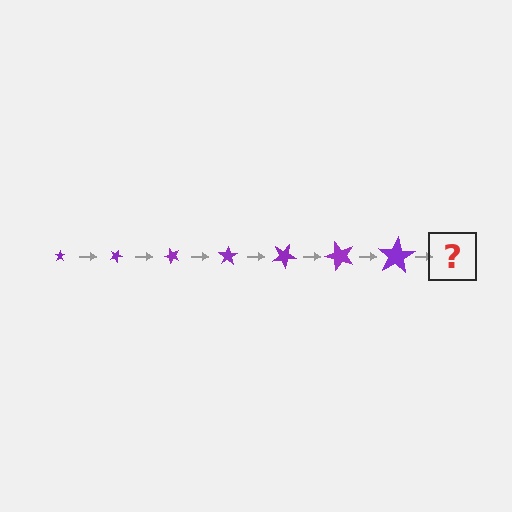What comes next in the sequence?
The next element should be a star, larger than the previous one and rotated 175 degrees from the start.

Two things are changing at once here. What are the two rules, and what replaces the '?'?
The two rules are that the star grows larger each step and it rotates 25 degrees each step. The '?' should be a star, larger than the previous one and rotated 175 degrees from the start.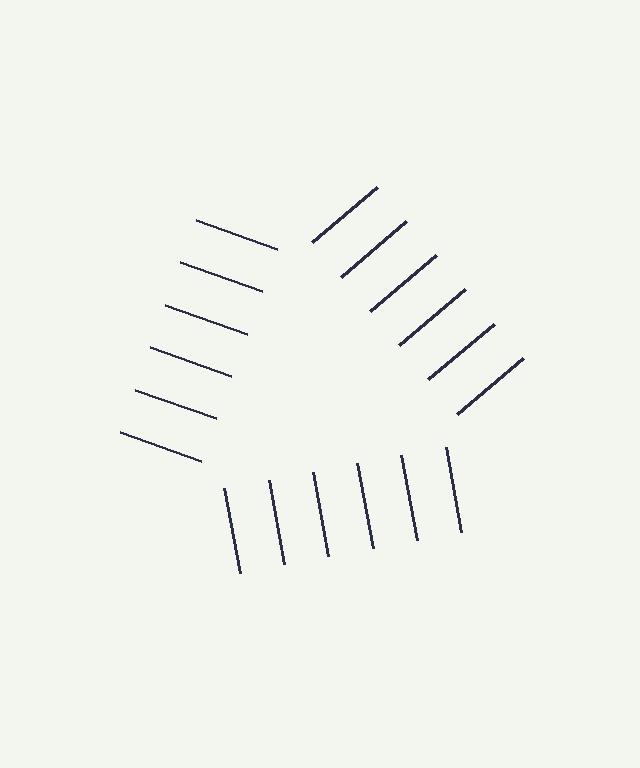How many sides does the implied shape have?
3 sides — the line-ends trace a triangle.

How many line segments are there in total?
18 — 6 along each of the 3 edges.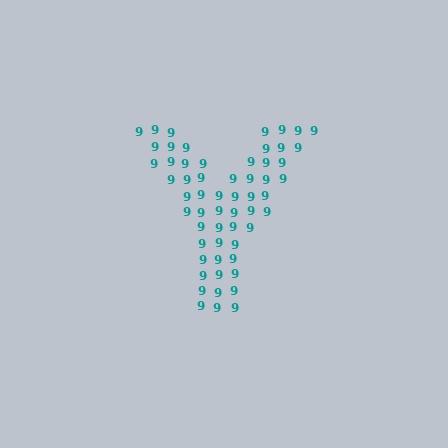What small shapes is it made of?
It is made of small digit 9's.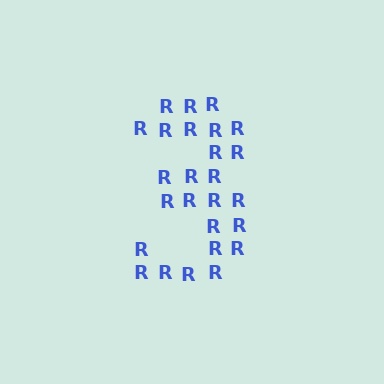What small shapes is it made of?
It is made of small letter R's.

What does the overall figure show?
The overall figure shows the digit 3.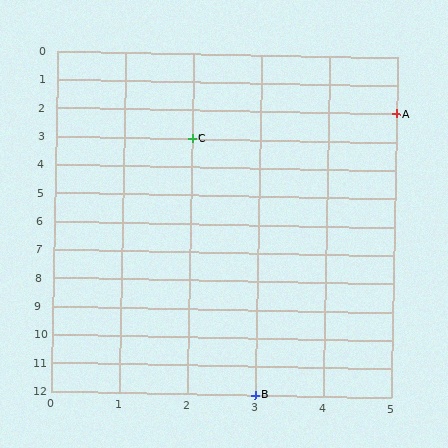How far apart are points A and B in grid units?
Points A and B are 2 columns and 10 rows apart (about 10.2 grid units diagonally).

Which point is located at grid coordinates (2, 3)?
Point C is at (2, 3).